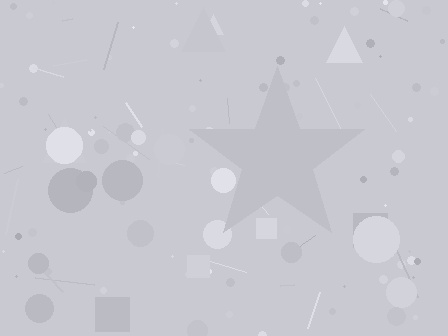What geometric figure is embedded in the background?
A star is embedded in the background.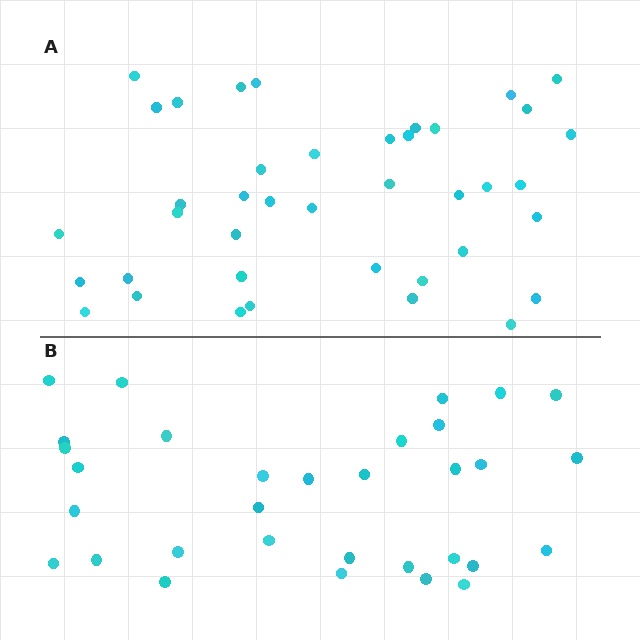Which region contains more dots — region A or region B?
Region A (the top region) has more dots.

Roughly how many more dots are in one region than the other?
Region A has roughly 8 or so more dots than region B.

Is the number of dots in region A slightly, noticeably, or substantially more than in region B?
Region A has noticeably more, but not dramatically so. The ratio is roughly 1.2 to 1.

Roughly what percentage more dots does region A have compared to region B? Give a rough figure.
About 25% more.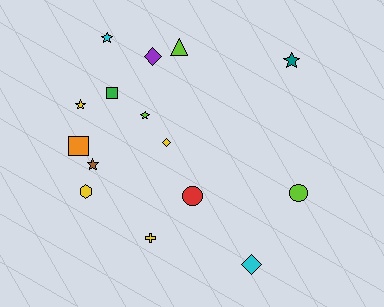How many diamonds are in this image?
There are 3 diamonds.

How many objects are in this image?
There are 15 objects.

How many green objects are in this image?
There is 1 green object.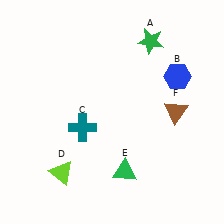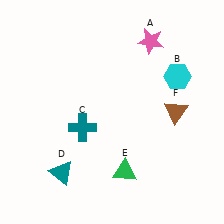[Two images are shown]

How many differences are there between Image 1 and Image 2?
There are 3 differences between the two images.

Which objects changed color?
A changed from green to pink. B changed from blue to cyan. D changed from lime to teal.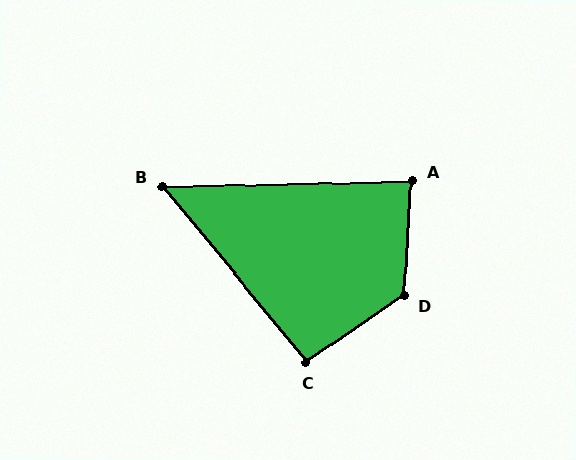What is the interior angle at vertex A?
Approximately 85 degrees (acute).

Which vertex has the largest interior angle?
D, at approximately 128 degrees.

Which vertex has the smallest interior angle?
B, at approximately 52 degrees.